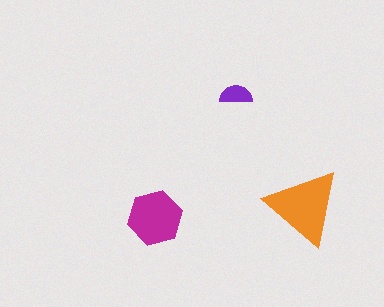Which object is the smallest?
The purple semicircle.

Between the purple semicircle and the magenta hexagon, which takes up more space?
The magenta hexagon.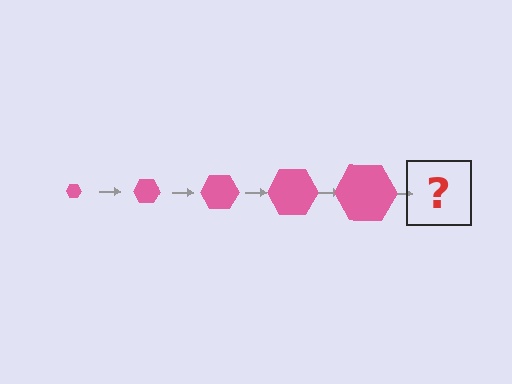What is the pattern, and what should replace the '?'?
The pattern is that the hexagon gets progressively larger each step. The '?' should be a pink hexagon, larger than the previous one.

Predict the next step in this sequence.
The next step is a pink hexagon, larger than the previous one.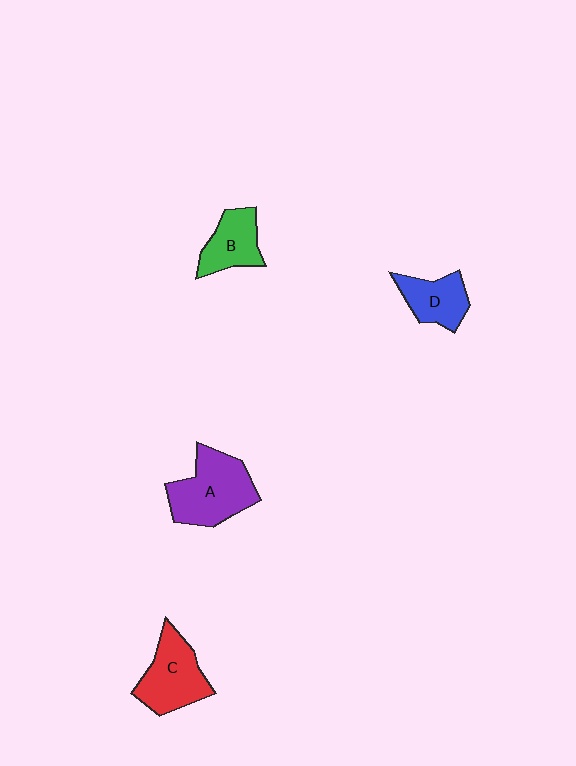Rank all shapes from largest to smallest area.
From largest to smallest: A (purple), C (red), B (green), D (blue).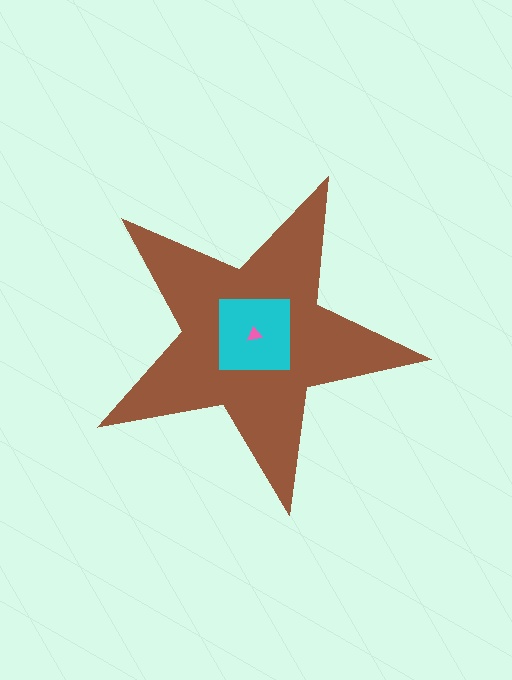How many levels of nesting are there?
3.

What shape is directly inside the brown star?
The cyan square.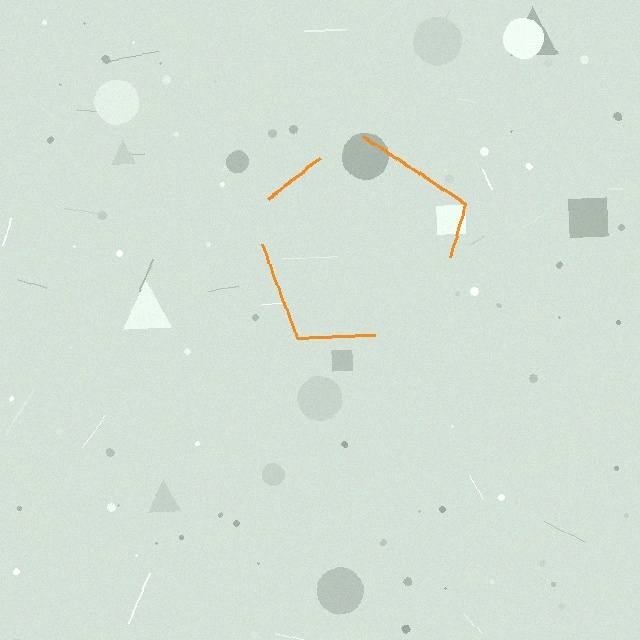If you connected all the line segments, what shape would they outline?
They would outline a pentagon.